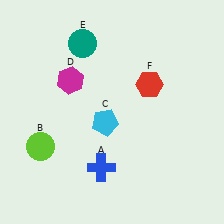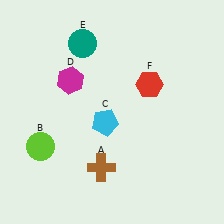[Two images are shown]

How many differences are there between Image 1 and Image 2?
There is 1 difference between the two images.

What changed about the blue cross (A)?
In Image 1, A is blue. In Image 2, it changed to brown.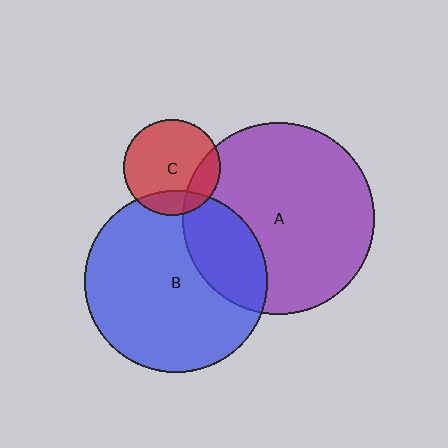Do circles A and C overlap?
Yes.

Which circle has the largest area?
Circle A (purple).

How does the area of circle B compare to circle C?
Approximately 3.5 times.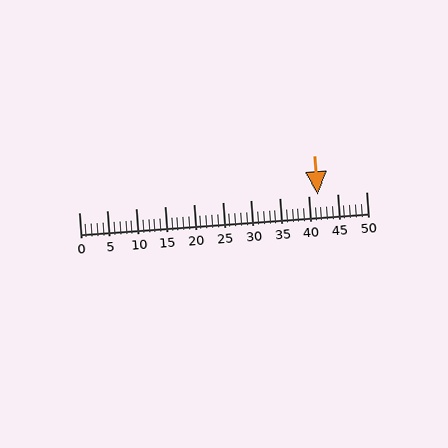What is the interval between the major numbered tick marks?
The major tick marks are spaced 5 units apart.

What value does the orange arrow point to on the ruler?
The orange arrow points to approximately 42.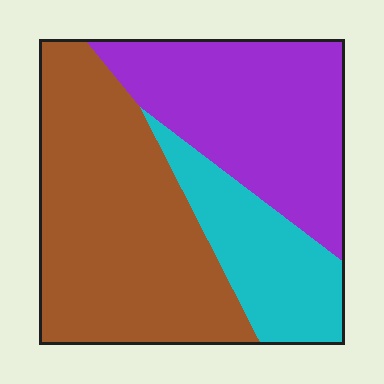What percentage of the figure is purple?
Purple covers 34% of the figure.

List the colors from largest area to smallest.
From largest to smallest: brown, purple, cyan.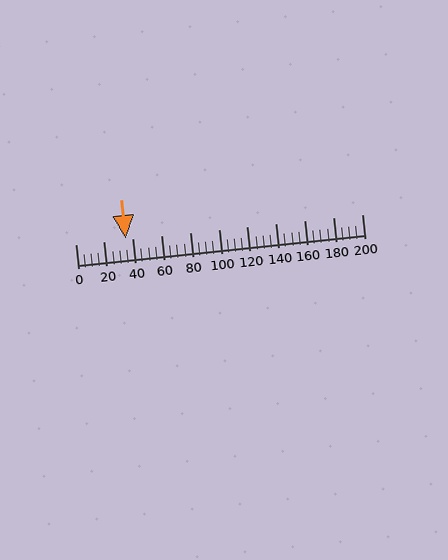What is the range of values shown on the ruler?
The ruler shows values from 0 to 200.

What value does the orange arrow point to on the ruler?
The orange arrow points to approximately 35.